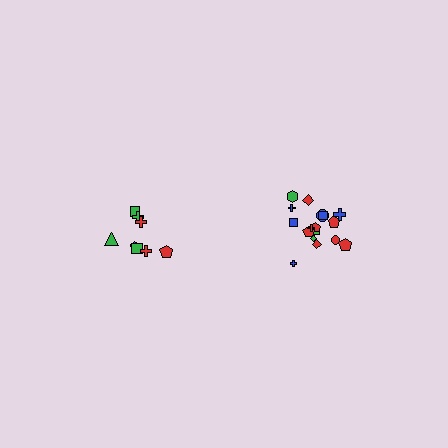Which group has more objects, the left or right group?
The right group.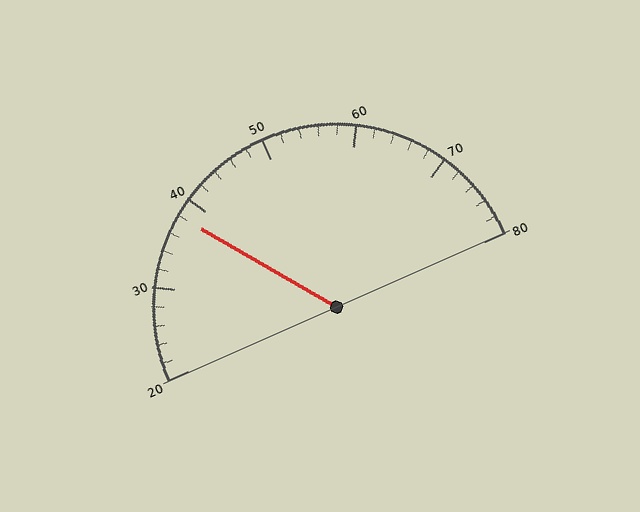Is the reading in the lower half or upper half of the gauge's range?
The reading is in the lower half of the range (20 to 80).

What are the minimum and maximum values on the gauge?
The gauge ranges from 20 to 80.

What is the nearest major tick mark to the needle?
The nearest major tick mark is 40.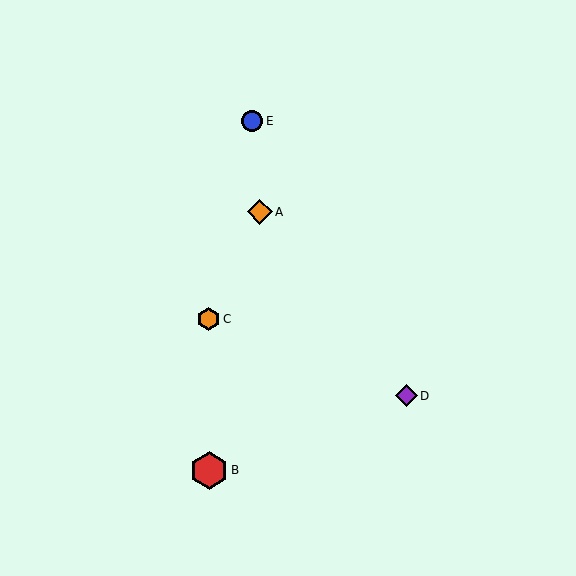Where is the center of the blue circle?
The center of the blue circle is at (252, 121).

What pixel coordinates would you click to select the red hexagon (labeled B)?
Click at (209, 470) to select the red hexagon B.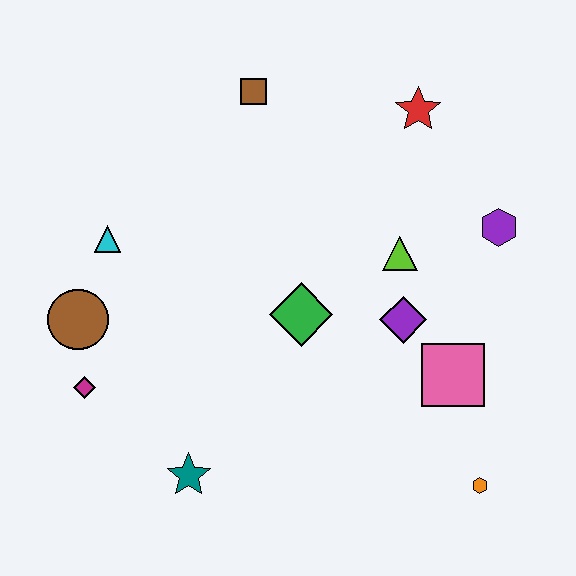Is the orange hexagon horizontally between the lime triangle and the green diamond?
No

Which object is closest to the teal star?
The magenta diamond is closest to the teal star.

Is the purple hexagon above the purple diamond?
Yes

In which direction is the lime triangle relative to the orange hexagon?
The lime triangle is above the orange hexagon.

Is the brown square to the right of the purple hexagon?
No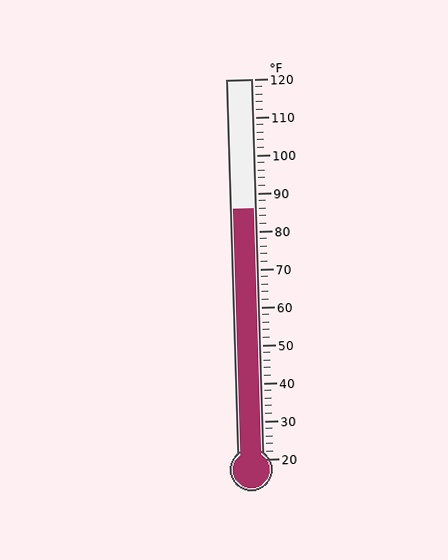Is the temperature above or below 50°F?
The temperature is above 50°F.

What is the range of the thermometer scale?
The thermometer scale ranges from 20°F to 120°F.